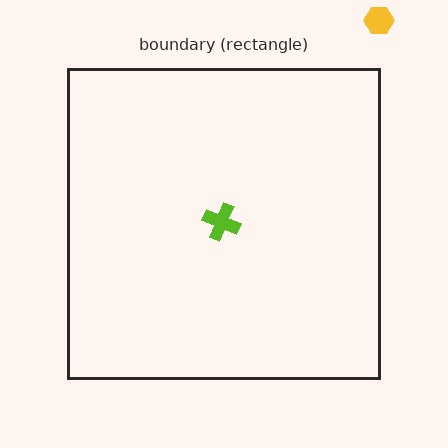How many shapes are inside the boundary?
1 inside, 1 outside.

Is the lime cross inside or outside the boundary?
Inside.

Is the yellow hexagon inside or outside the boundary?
Outside.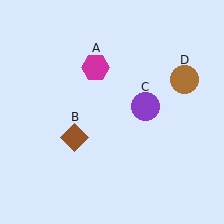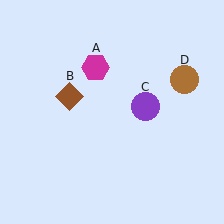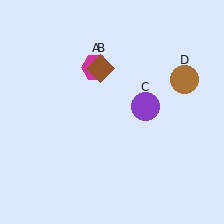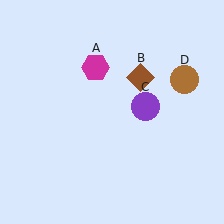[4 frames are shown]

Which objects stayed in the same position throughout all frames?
Magenta hexagon (object A) and purple circle (object C) and brown circle (object D) remained stationary.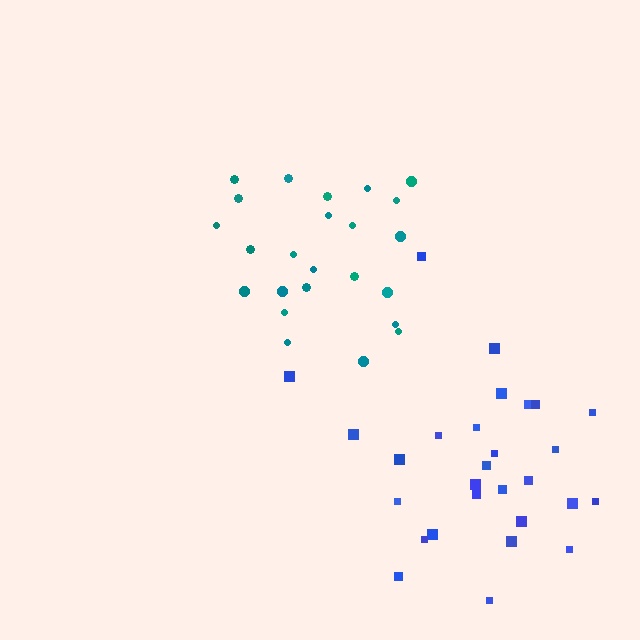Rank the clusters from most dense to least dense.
blue, teal.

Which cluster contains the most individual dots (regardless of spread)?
Blue (28).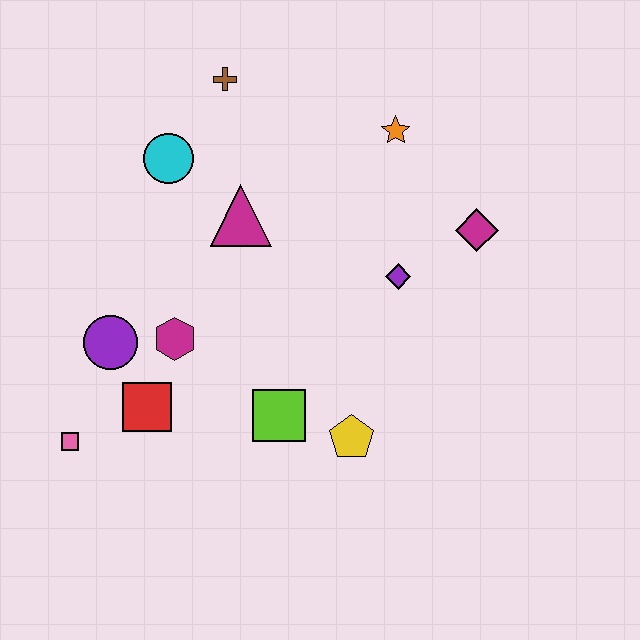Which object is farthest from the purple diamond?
The pink square is farthest from the purple diamond.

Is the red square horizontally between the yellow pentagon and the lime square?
No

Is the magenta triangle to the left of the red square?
No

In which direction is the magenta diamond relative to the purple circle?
The magenta diamond is to the right of the purple circle.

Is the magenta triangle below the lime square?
No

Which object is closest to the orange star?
The magenta diamond is closest to the orange star.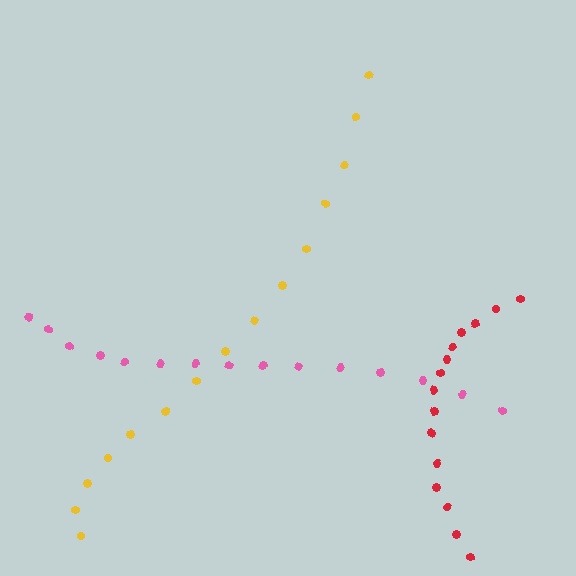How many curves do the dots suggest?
There are 3 distinct paths.